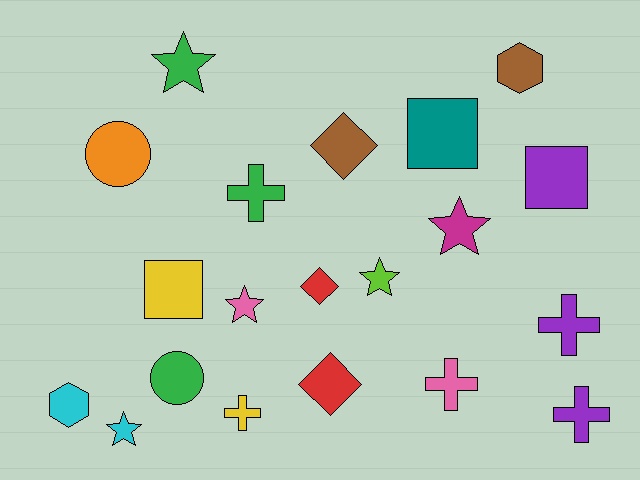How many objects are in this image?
There are 20 objects.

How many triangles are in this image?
There are no triangles.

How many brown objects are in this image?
There are 2 brown objects.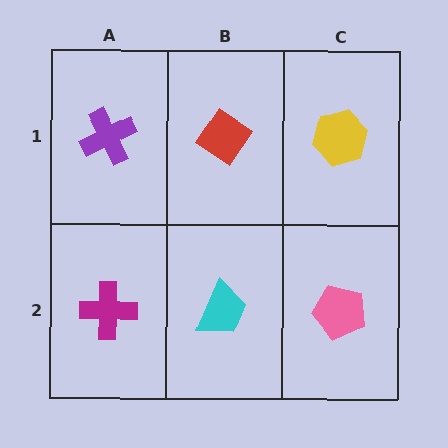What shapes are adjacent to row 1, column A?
A magenta cross (row 2, column A), a red diamond (row 1, column B).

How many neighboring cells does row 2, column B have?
3.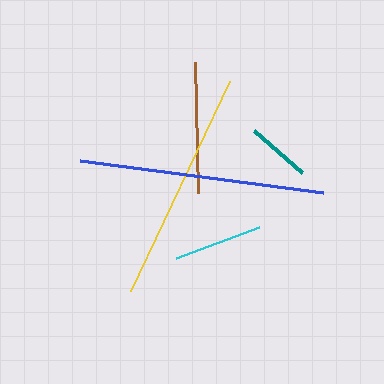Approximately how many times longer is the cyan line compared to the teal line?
The cyan line is approximately 1.4 times the length of the teal line.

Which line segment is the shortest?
The teal line is the shortest at approximately 64 pixels.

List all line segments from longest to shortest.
From longest to shortest: blue, yellow, brown, cyan, teal.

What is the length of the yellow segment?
The yellow segment is approximately 232 pixels long.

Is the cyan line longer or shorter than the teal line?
The cyan line is longer than the teal line.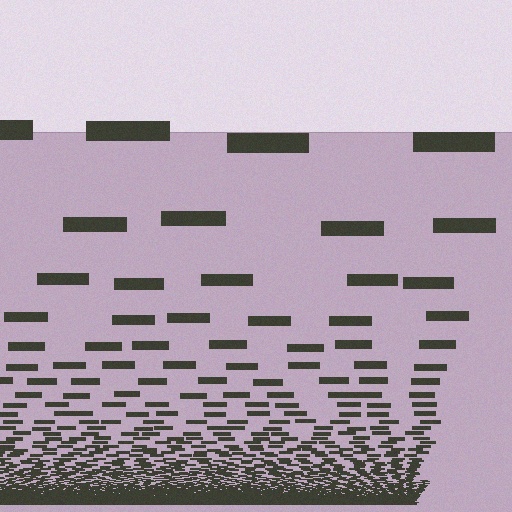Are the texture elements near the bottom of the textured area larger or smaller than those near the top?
Smaller. The gradient is inverted — elements near the bottom are smaller and denser.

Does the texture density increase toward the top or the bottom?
Density increases toward the bottom.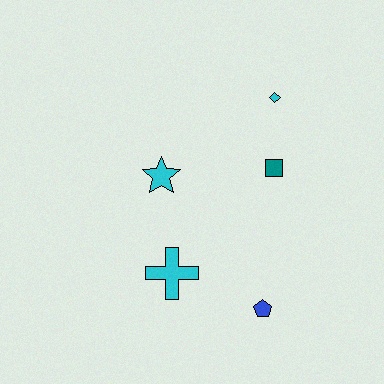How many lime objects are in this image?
There are no lime objects.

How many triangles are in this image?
There are no triangles.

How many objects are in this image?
There are 5 objects.